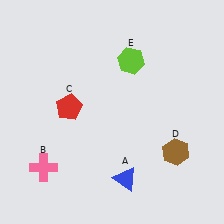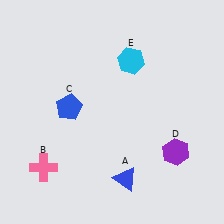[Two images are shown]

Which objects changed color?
C changed from red to blue. D changed from brown to purple. E changed from lime to cyan.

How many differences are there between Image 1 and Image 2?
There are 3 differences between the two images.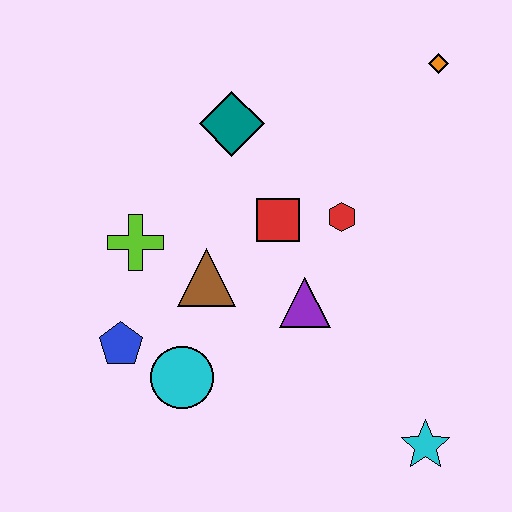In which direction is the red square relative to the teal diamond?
The red square is below the teal diamond.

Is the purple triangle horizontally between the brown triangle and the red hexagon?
Yes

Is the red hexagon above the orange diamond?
No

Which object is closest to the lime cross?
The brown triangle is closest to the lime cross.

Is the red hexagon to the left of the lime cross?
No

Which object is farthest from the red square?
The cyan star is farthest from the red square.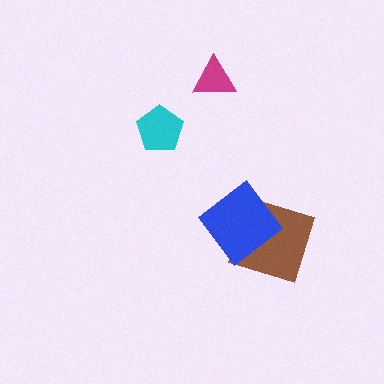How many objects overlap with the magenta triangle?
0 objects overlap with the magenta triangle.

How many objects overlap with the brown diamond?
1 object overlaps with the brown diamond.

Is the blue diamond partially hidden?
No, no other shape covers it.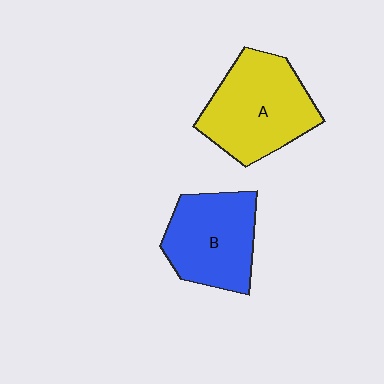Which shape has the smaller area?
Shape B (blue).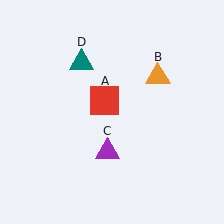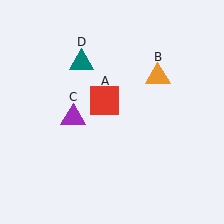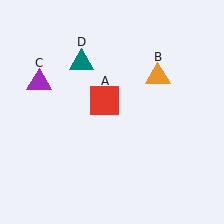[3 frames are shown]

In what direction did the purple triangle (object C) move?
The purple triangle (object C) moved up and to the left.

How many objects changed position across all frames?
1 object changed position: purple triangle (object C).